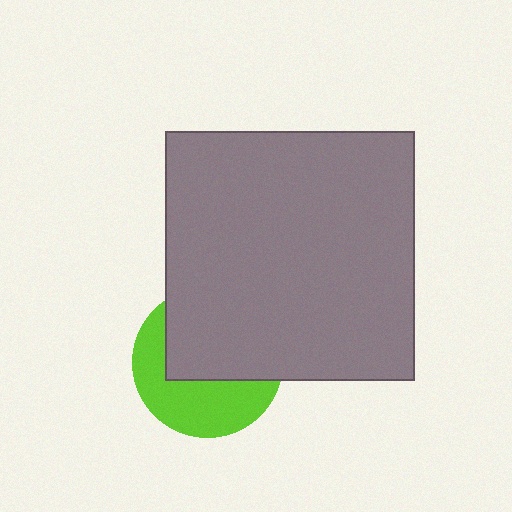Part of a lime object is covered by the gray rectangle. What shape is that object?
It is a circle.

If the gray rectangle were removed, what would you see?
You would see the complete lime circle.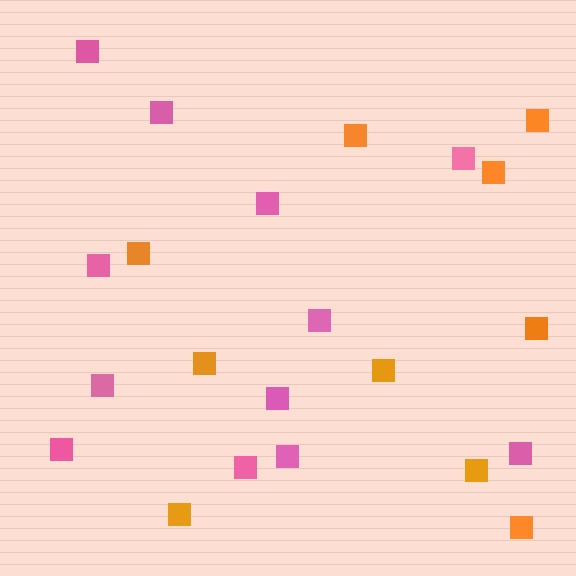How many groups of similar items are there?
There are 2 groups: one group of pink squares (12) and one group of orange squares (10).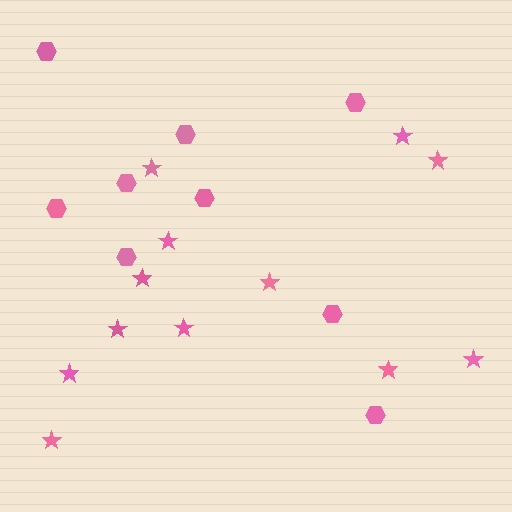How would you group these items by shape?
There are 2 groups: one group of stars (12) and one group of hexagons (9).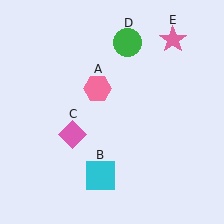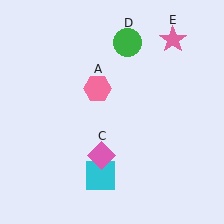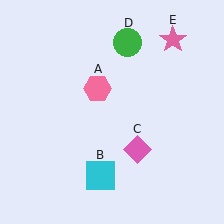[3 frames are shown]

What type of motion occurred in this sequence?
The pink diamond (object C) rotated counterclockwise around the center of the scene.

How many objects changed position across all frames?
1 object changed position: pink diamond (object C).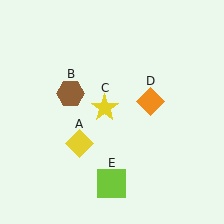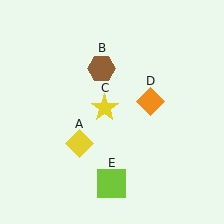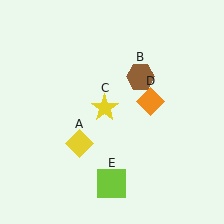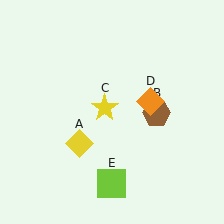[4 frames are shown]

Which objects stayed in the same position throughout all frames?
Yellow diamond (object A) and yellow star (object C) and orange diamond (object D) and lime square (object E) remained stationary.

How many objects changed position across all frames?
1 object changed position: brown hexagon (object B).